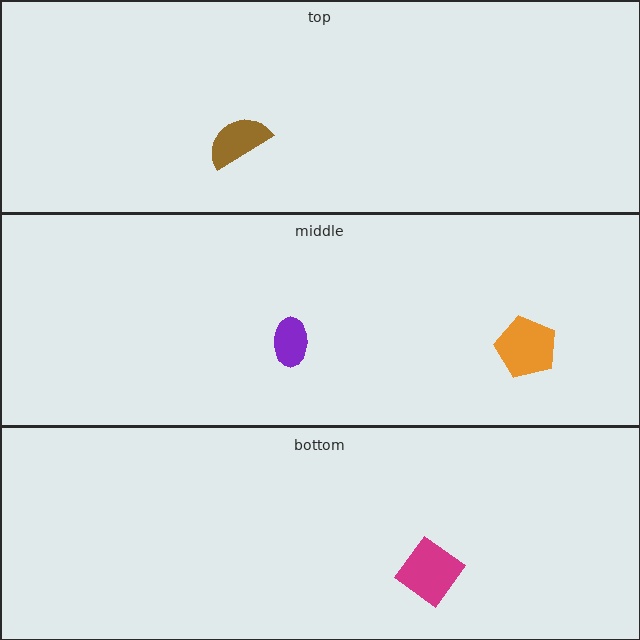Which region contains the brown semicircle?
The top region.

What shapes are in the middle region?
The orange pentagon, the purple ellipse.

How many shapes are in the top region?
1.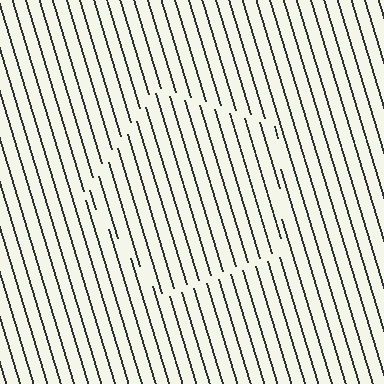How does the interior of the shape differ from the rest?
The interior of the shape contains the same grating, shifted by half a period — the contour is defined by the phase discontinuity where line-ends from the inner and outer gratings abut.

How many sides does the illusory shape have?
5 sides — the line-ends trace a pentagon.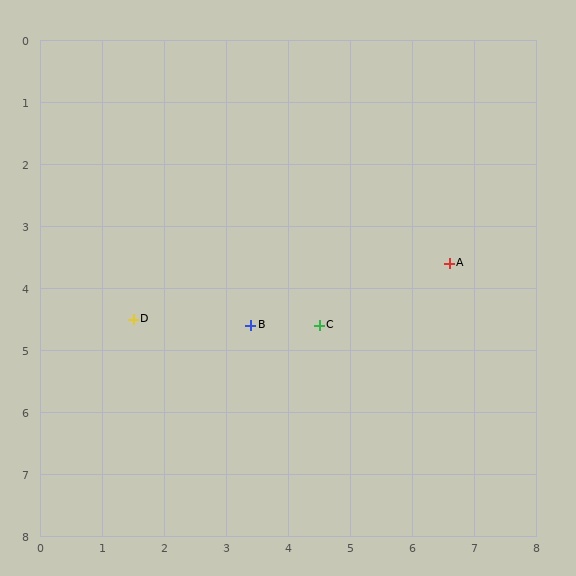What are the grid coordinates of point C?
Point C is at approximately (4.5, 4.6).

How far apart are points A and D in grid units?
Points A and D are about 5.2 grid units apart.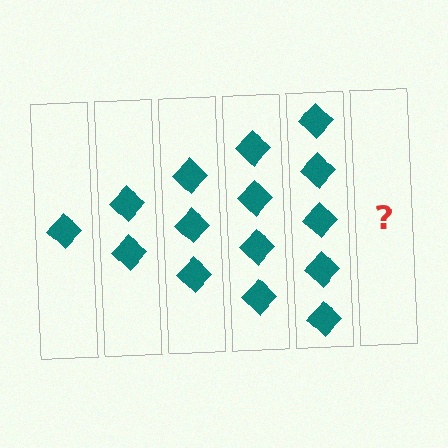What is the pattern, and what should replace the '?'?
The pattern is that each step adds one more diamond. The '?' should be 6 diamonds.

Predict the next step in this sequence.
The next step is 6 diamonds.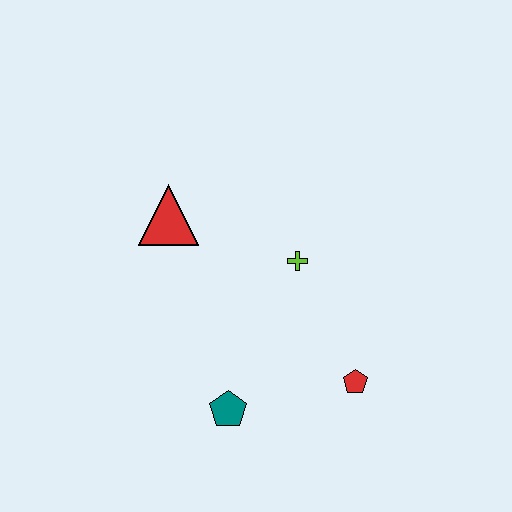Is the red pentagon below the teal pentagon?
No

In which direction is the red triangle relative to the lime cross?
The red triangle is to the left of the lime cross.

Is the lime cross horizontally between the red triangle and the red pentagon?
Yes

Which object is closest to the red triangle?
The lime cross is closest to the red triangle.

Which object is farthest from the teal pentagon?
The red triangle is farthest from the teal pentagon.